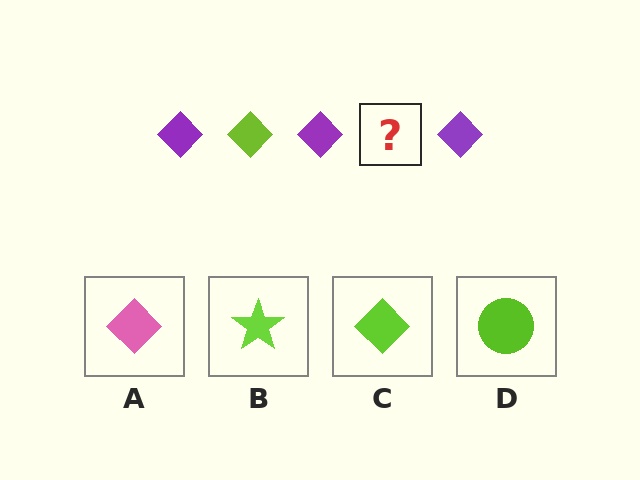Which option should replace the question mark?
Option C.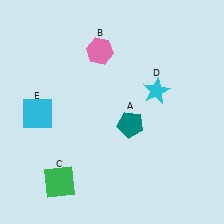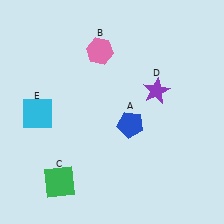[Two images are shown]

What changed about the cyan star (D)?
In Image 1, D is cyan. In Image 2, it changed to purple.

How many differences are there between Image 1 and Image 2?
There are 2 differences between the two images.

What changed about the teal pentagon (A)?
In Image 1, A is teal. In Image 2, it changed to blue.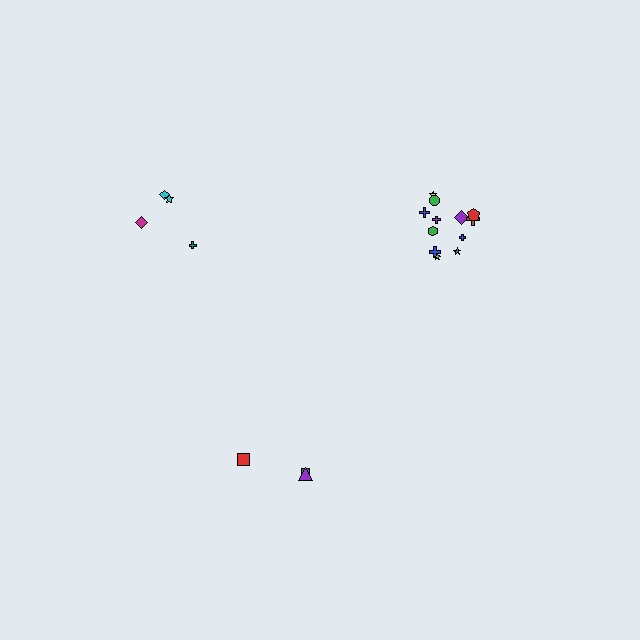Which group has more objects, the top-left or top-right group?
The top-right group.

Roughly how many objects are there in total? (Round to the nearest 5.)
Roughly 20 objects in total.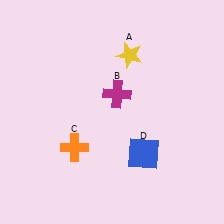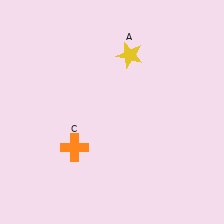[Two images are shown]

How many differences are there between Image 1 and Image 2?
There are 2 differences between the two images.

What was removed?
The blue square (D), the magenta cross (B) were removed in Image 2.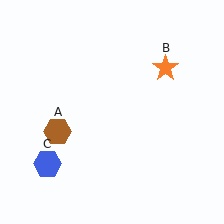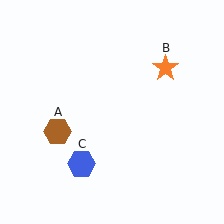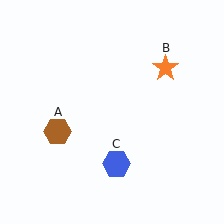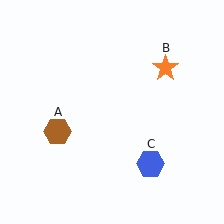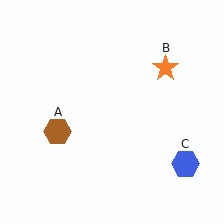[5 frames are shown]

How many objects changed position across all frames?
1 object changed position: blue hexagon (object C).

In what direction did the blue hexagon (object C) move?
The blue hexagon (object C) moved right.